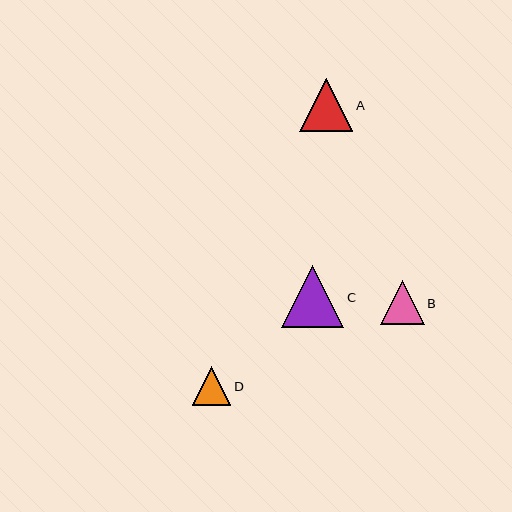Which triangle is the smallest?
Triangle D is the smallest with a size of approximately 39 pixels.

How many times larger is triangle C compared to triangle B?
Triangle C is approximately 1.4 times the size of triangle B.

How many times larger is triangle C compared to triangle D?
Triangle C is approximately 1.6 times the size of triangle D.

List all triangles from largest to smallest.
From largest to smallest: C, A, B, D.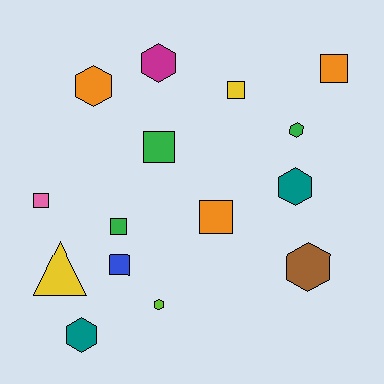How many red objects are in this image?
There are no red objects.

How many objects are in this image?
There are 15 objects.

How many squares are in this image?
There are 7 squares.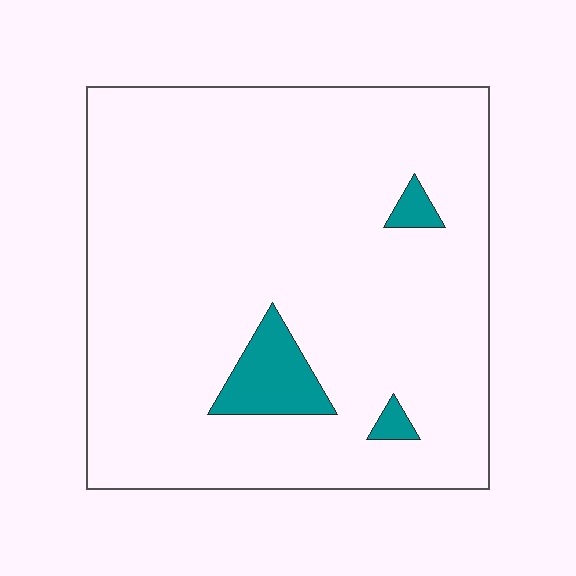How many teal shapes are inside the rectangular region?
3.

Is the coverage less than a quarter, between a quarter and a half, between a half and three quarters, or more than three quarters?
Less than a quarter.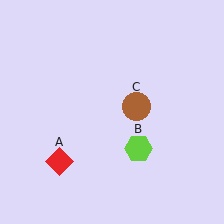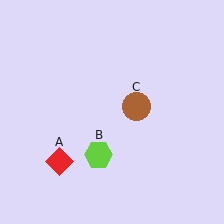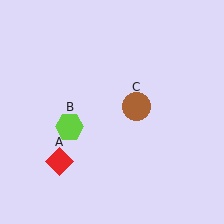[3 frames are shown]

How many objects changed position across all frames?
1 object changed position: lime hexagon (object B).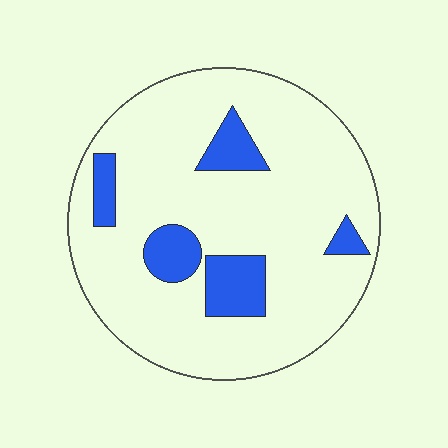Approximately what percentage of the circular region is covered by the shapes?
Approximately 15%.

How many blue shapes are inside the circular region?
5.